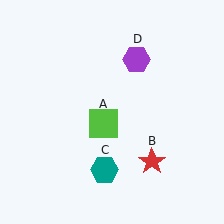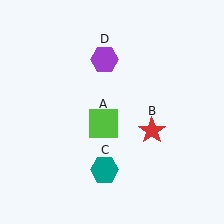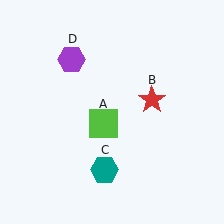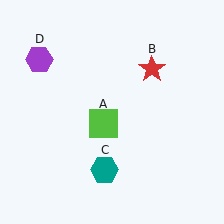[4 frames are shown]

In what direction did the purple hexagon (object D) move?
The purple hexagon (object D) moved left.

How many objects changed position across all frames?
2 objects changed position: red star (object B), purple hexagon (object D).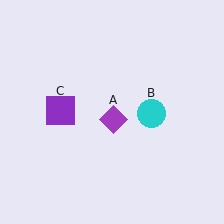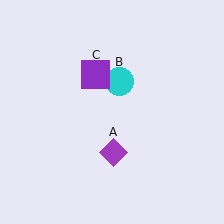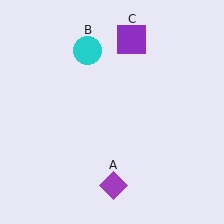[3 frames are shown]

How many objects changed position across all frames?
3 objects changed position: purple diamond (object A), cyan circle (object B), purple square (object C).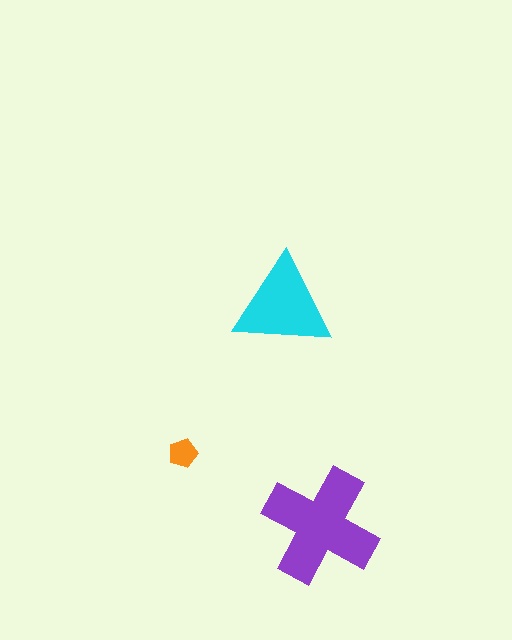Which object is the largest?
The purple cross.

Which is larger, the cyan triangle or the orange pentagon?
The cyan triangle.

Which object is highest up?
The cyan triangle is topmost.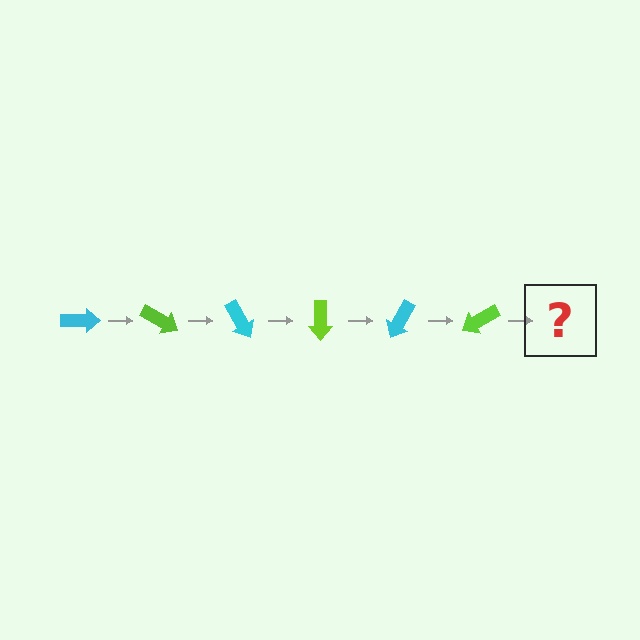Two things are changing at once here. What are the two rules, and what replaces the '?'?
The two rules are that it rotates 30 degrees each step and the color cycles through cyan and lime. The '?' should be a cyan arrow, rotated 180 degrees from the start.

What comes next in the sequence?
The next element should be a cyan arrow, rotated 180 degrees from the start.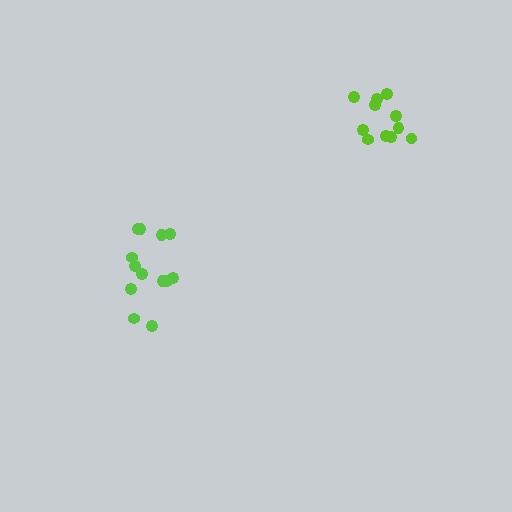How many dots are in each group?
Group 1: 11 dots, Group 2: 13 dots (24 total).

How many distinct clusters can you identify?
There are 2 distinct clusters.